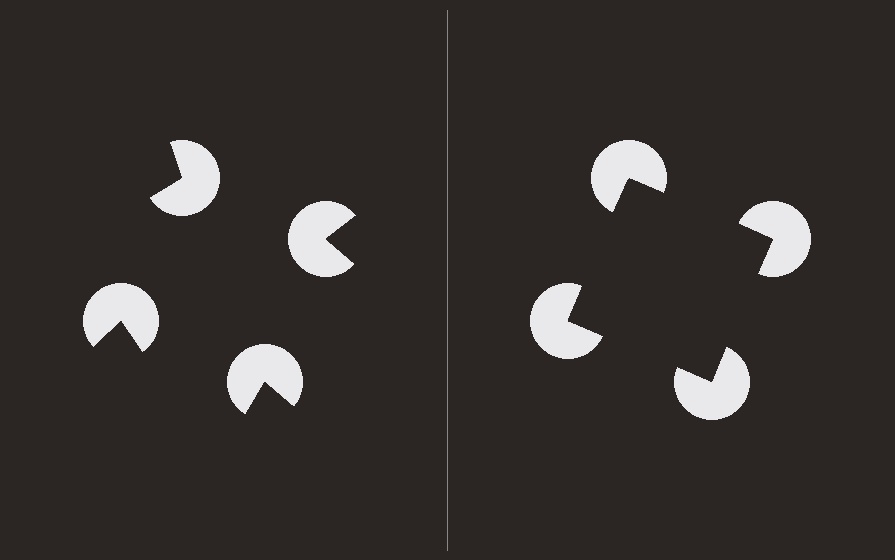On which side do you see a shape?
An illusory square appears on the right side. On the left side the wedge cuts are rotated, so no coherent shape forms.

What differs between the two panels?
The pac-man discs are positioned identically on both sides; only the wedge orientations differ. On the right they align to a square; on the left they are misaligned.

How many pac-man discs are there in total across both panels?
8 — 4 on each side.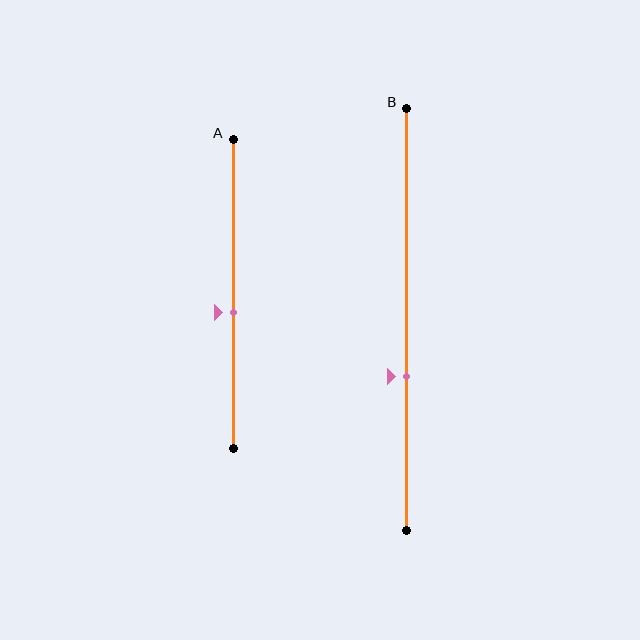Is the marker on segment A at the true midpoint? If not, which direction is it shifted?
No, the marker on segment A is shifted downward by about 6% of the segment length.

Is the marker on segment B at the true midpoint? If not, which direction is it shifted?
No, the marker on segment B is shifted downward by about 14% of the segment length.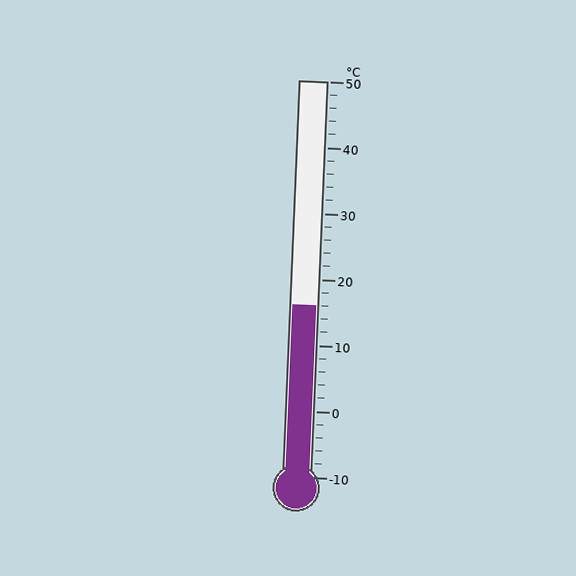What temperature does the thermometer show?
The thermometer shows approximately 16°C.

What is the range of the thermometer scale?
The thermometer scale ranges from -10°C to 50°C.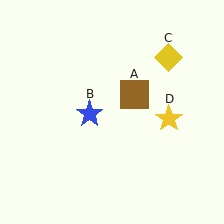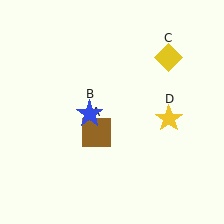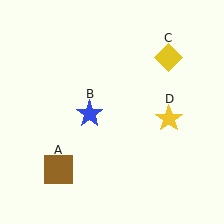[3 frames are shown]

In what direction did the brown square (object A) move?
The brown square (object A) moved down and to the left.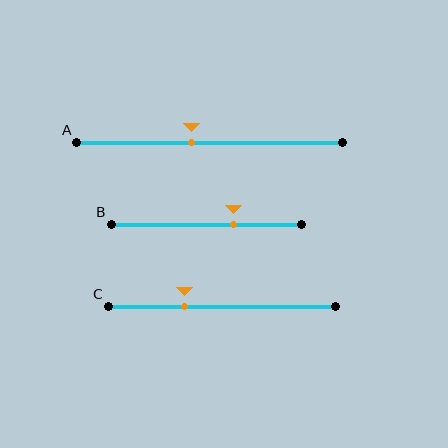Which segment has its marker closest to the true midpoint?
Segment A has its marker closest to the true midpoint.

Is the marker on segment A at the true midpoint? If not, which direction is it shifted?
No, the marker on segment A is shifted to the left by about 7% of the segment length.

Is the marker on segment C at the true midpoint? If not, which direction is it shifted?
No, the marker on segment C is shifted to the left by about 16% of the segment length.